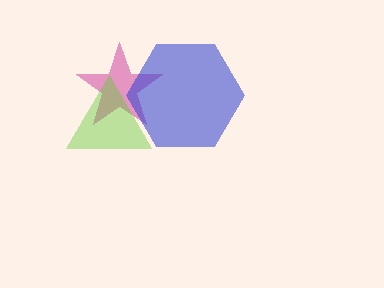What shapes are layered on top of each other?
The layered shapes are: a magenta star, a blue hexagon, a lime triangle.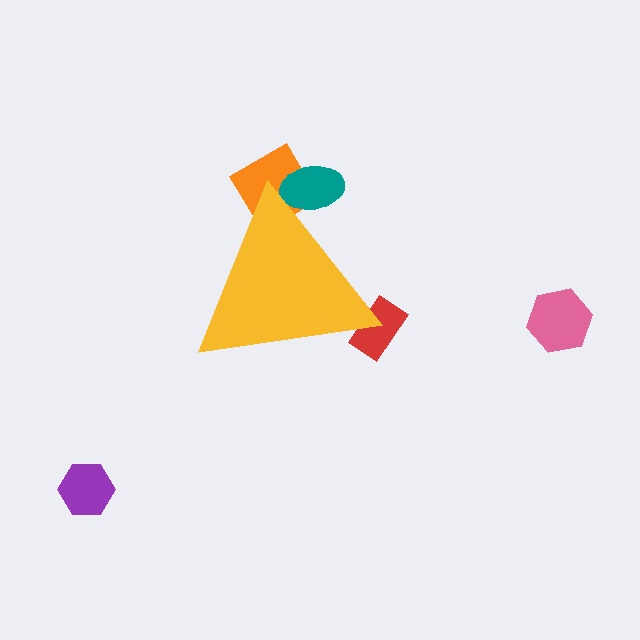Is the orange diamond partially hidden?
Yes, the orange diamond is partially hidden behind the yellow triangle.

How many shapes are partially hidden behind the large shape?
3 shapes are partially hidden.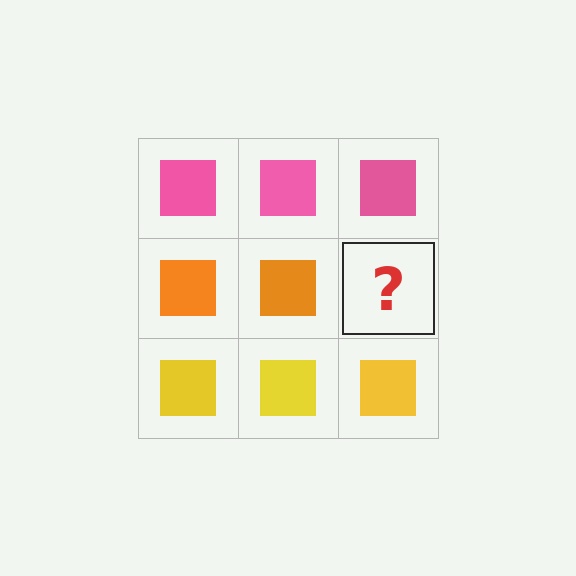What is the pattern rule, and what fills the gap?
The rule is that each row has a consistent color. The gap should be filled with an orange square.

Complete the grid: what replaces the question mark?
The question mark should be replaced with an orange square.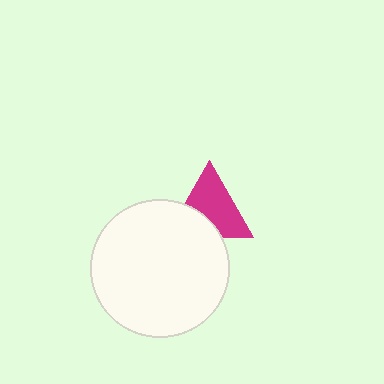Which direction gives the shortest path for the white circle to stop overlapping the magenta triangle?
Moving down gives the shortest separation.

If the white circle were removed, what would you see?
You would see the complete magenta triangle.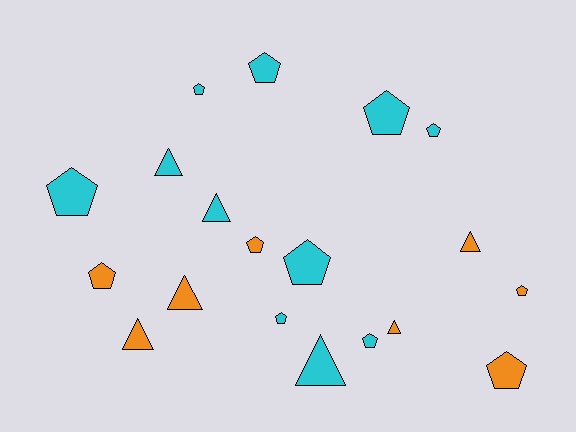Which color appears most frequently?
Cyan, with 11 objects.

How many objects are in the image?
There are 19 objects.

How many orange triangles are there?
There are 4 orange triangles.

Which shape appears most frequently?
Pentagon, with 12 objects.